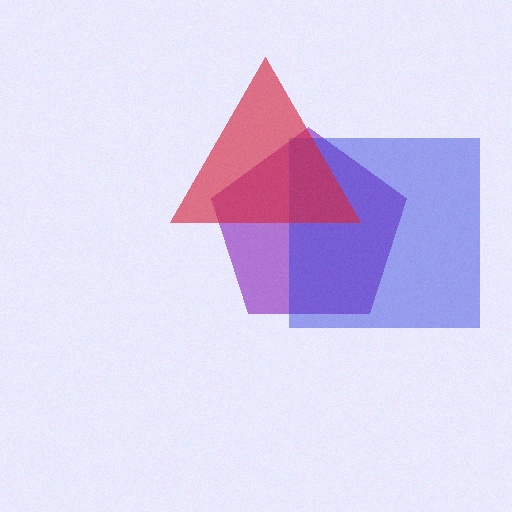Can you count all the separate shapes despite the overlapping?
Yes, there are 3 separate shapes.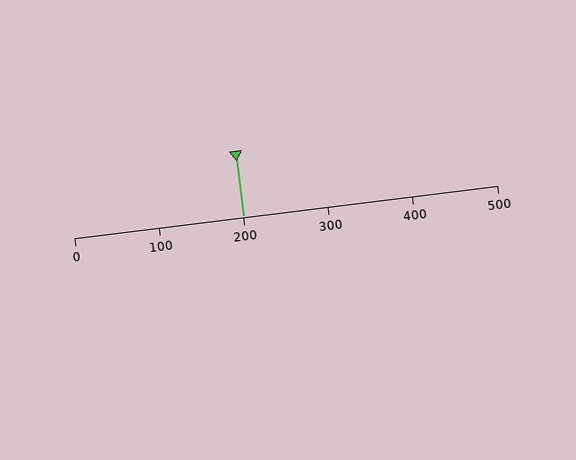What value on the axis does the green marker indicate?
The marker indicates approximately 200.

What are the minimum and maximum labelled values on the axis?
The axis runs from 0 to 500.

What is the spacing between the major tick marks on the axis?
The major ticks are spaced 100 apart.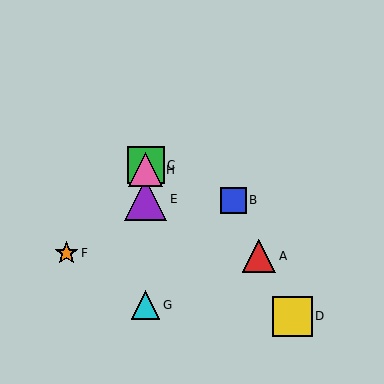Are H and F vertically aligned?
No, H is at x≈146 and F is at x≈67.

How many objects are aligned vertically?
4 objects (C, E, G, H) are aligned vertically.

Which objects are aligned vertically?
Objects C, E, G, H are aligned vertically.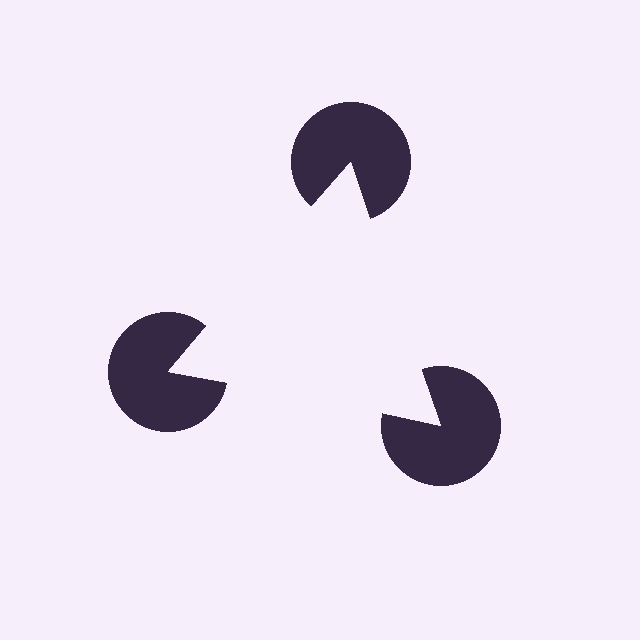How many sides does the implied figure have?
3 sides.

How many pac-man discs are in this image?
There are 3 — one at each vertex of the illusory triangle.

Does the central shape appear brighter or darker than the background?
It typically appears slightly brighter than the background, even though no actual brightness change is drawn.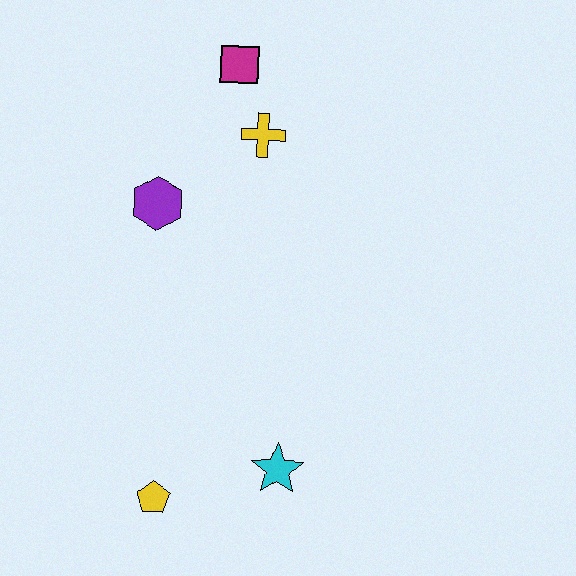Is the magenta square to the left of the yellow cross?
Yes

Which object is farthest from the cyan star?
The magenta square is farthest from the cyan star.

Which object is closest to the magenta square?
The yellow cross is closest to the magenta square.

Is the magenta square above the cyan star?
Yes